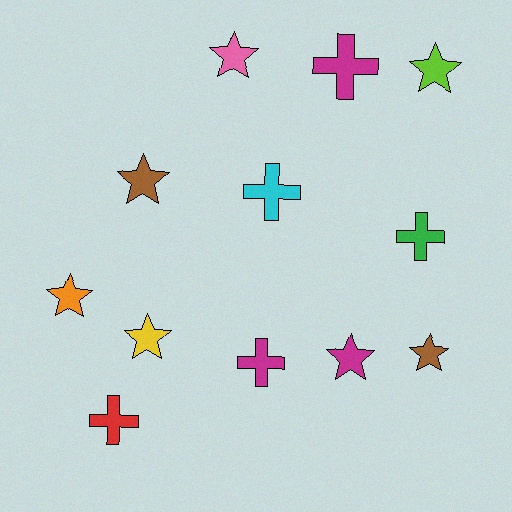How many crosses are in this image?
There are 5 crosses.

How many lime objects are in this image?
There is 1 lime object.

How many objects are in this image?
There are 12 objects.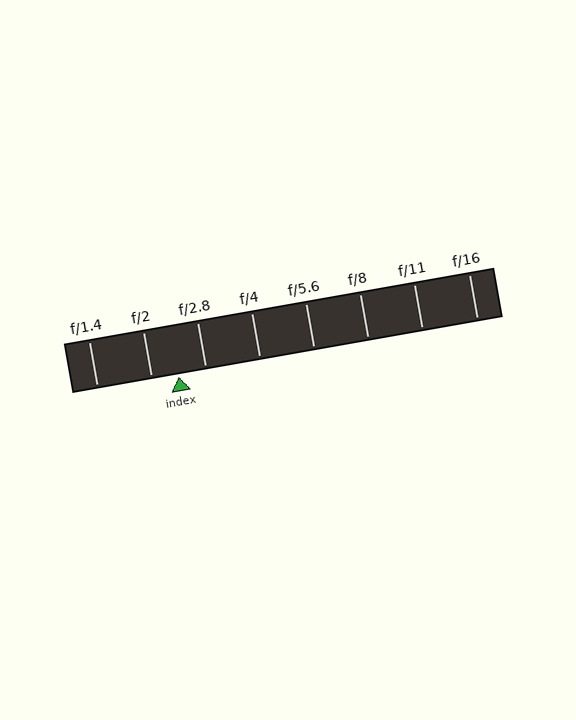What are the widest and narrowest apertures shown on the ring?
The widest aperture shown is f/1.4 and the narrowest is f/16.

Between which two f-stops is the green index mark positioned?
The index mark is between f/2 and f/2.8.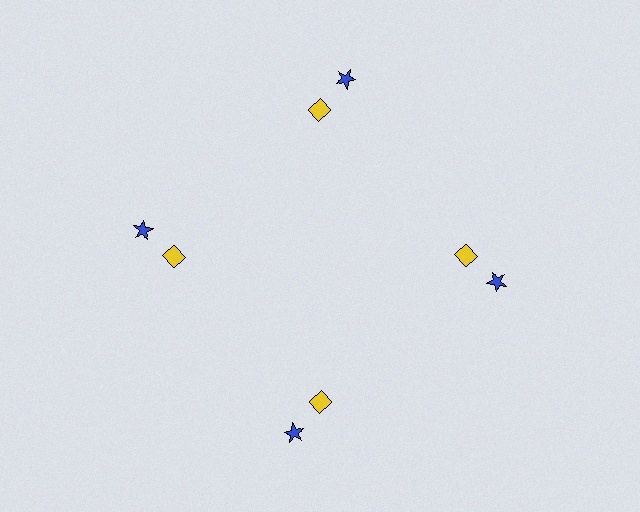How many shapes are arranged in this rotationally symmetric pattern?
There are 8 shapes, arranged in 4 groups of 2.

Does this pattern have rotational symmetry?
Yes, this pattern has 4-fold rotational symmetry. It looks the same after rotating 90 degrees around the center.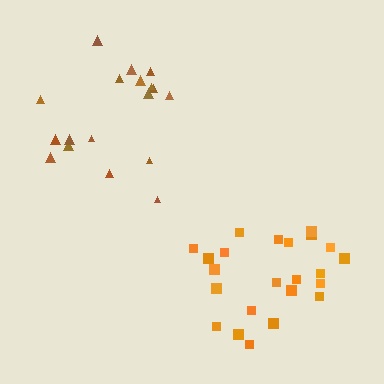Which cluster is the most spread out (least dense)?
Brown.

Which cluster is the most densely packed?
Orange.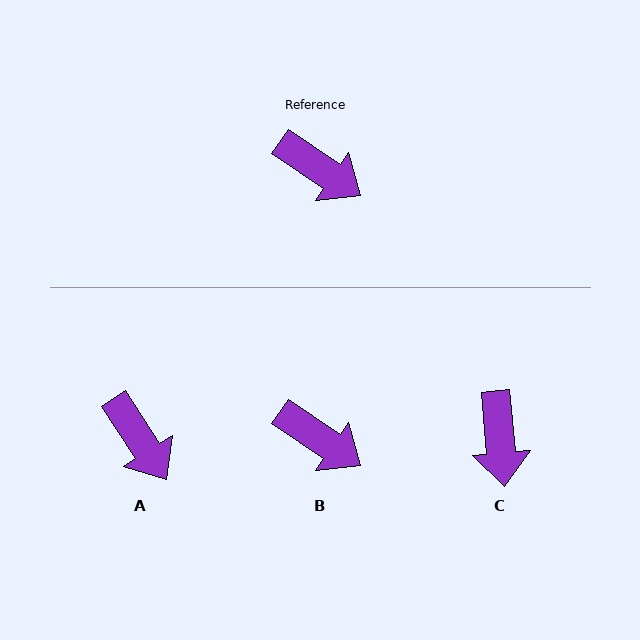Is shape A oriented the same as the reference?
No, it is off by about 23 degrees.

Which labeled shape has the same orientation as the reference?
B.